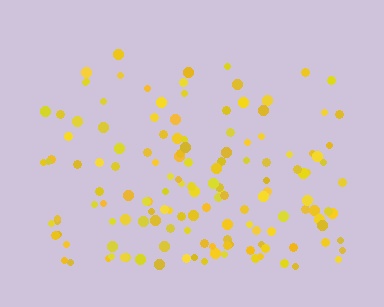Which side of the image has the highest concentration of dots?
The bottom.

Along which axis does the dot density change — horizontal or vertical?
Vertical.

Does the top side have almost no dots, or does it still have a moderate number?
Still a moderate number, just noticeably fewer than the bottom.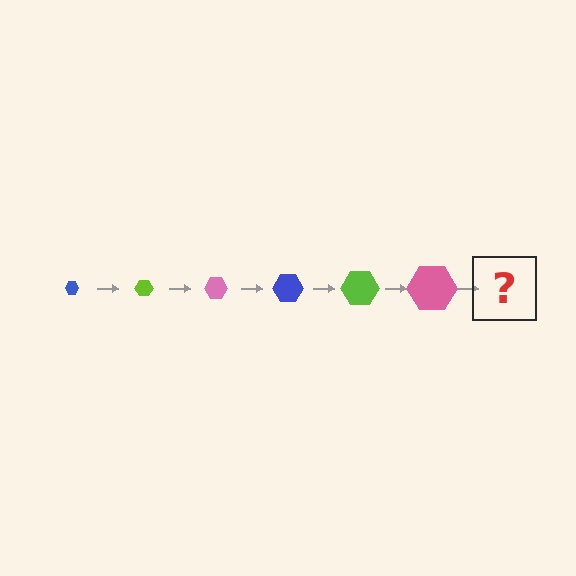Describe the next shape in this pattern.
It should be a blue hexagon, larger than the previous one.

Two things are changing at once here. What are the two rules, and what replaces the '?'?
The two rules are that the hexagon grows larger each step and the color cycles through blue, lime, and pink. The '?' should be a blue hexagon, larger than the previous one.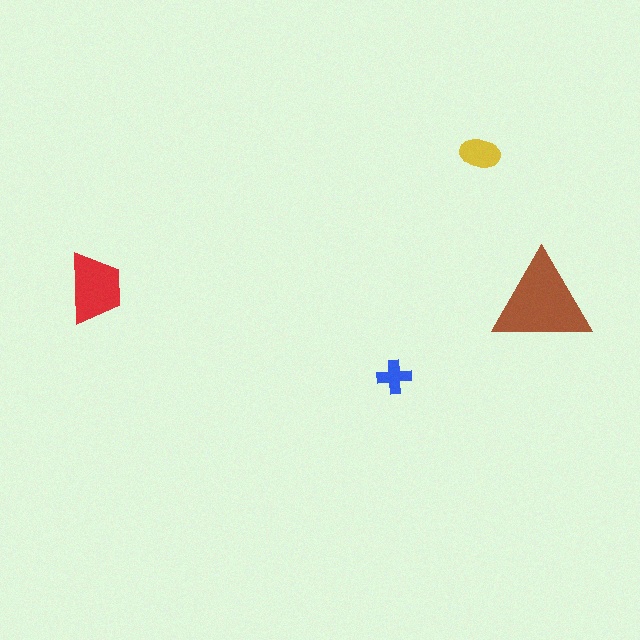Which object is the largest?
The brown triangle.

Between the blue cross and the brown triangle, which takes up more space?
The brown triangle.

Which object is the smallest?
The blue cross.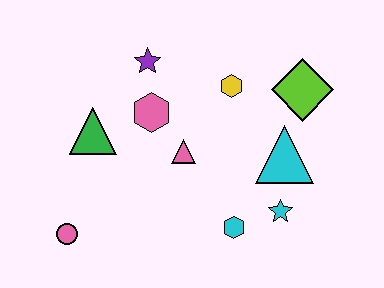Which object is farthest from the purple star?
The cyan star is farthest from the purple star.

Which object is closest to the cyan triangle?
The cyan star is closest to the cyan triangle.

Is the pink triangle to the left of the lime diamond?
Yes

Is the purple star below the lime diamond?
No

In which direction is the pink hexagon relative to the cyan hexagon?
The pink hexagon is above the cyan hexagon.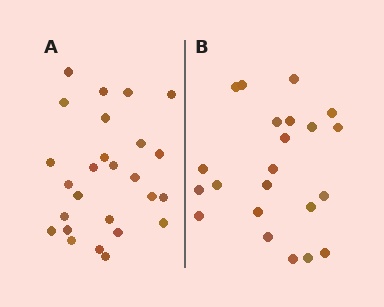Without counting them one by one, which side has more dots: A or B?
Region A (the left region) has more dots.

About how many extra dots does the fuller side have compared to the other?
Region A has about 4 more dots than region B.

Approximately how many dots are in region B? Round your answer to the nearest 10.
About 20 dots. (The exact count is 22, which rounds to 20.)